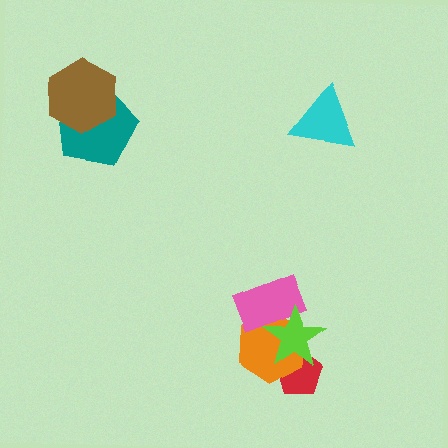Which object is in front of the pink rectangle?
The lime star is in front of the pink rectangle.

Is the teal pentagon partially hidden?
Yes, it is partially covered by another shape.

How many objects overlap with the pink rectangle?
2 objects overlap with the pink rectangle.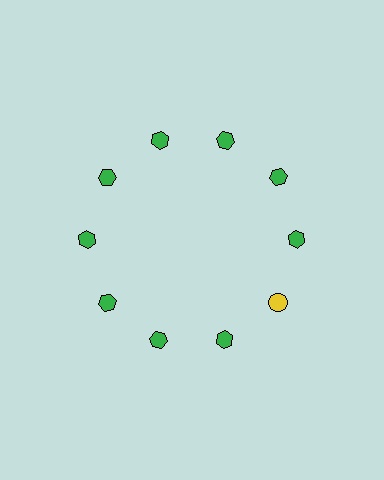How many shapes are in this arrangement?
There are 10 shapes arranged in a ring pattern.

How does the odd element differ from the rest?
It differs in both color (yellow instead of green) and shape (circle instead of hexagon).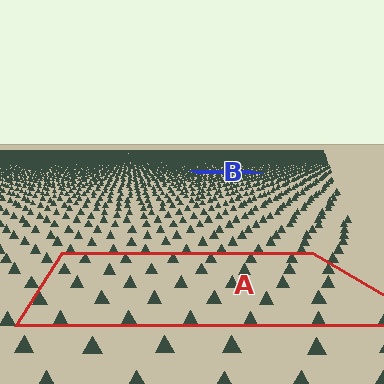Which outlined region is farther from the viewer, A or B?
Region B is farther from the viewer — the texture elements inside it appear smaller and more densely packed.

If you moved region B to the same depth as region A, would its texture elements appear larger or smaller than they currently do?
They would appear larger. At a closer depth, the same texture elements are projected at a bigger on-screen size.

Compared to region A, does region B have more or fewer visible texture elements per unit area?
Region B has more texture elements per unit area — they are packed more densely because it is farther away.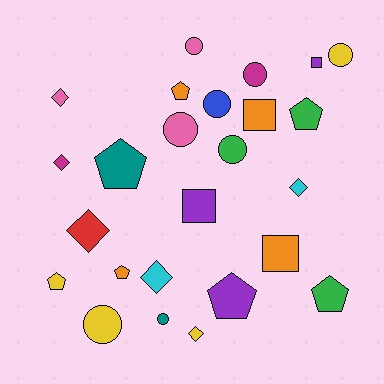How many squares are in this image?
There are 4 squares.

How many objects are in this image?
There are 25 objects.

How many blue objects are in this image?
There is 1 blue object.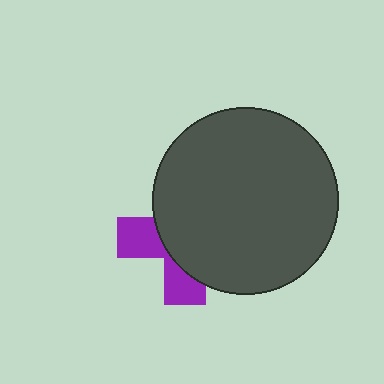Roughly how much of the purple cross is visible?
A small part of it is visible (roughly 34%).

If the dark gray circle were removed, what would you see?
You would see the complete purple cross.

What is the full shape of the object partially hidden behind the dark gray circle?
The partially hidden object is a purple cross.